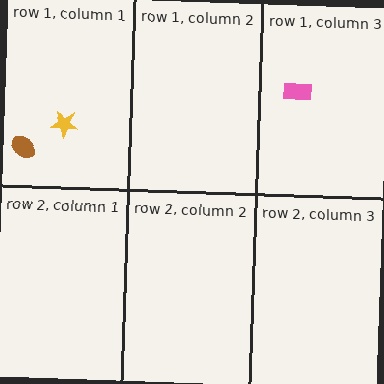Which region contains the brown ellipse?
The row 1, column 1 region.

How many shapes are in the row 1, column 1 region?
2.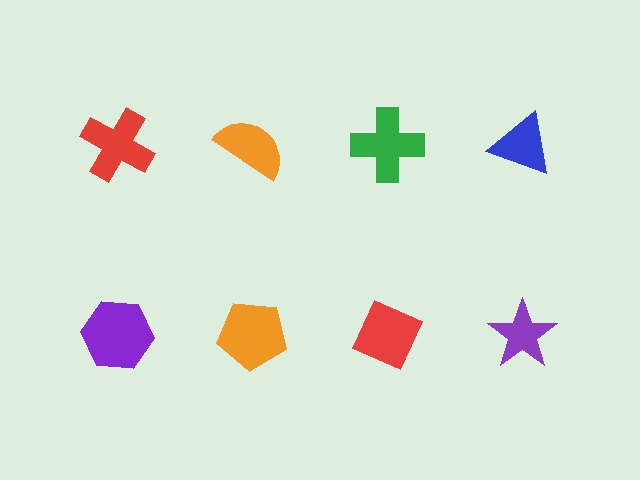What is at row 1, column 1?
A red cross.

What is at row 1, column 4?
A blue triangle.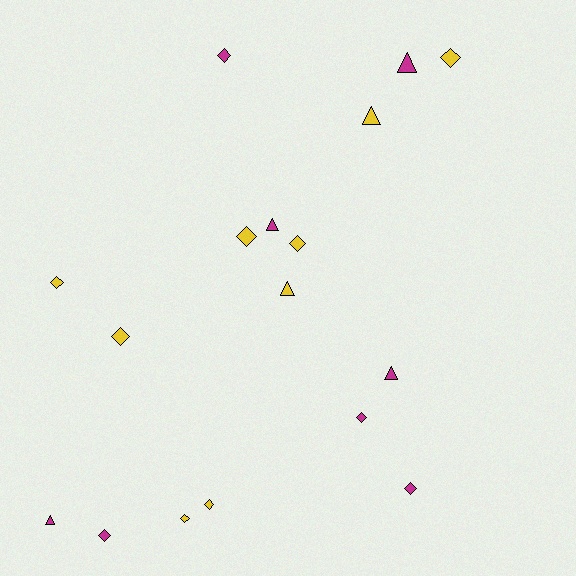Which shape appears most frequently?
Diamond, with 11 objects.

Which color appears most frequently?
Yellow, with 9 objects.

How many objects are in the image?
There are 17 objects.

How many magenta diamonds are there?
There are 4 magenta diamonds.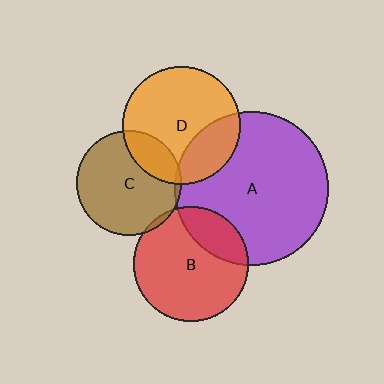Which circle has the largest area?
Circle A (purple).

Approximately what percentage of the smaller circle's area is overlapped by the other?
Approximately 5%.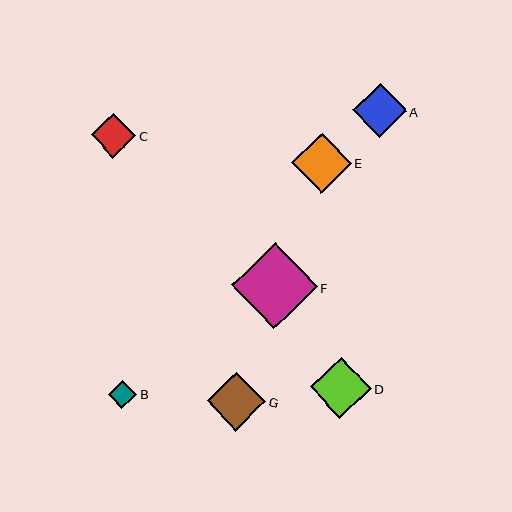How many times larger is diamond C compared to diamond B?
Diamond C is approximately 1.6 times the size of diamond B.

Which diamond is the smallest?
Diamond B is the smallest with a size of approximately 28 pixels.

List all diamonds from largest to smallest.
From largest to smallest: F, D, E, G, A, C, B.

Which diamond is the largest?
Diamond F is the largest with a size of approximately 86 pixels.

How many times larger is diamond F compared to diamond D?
Diamond F is approximately 1.4 times the size of diamond D.